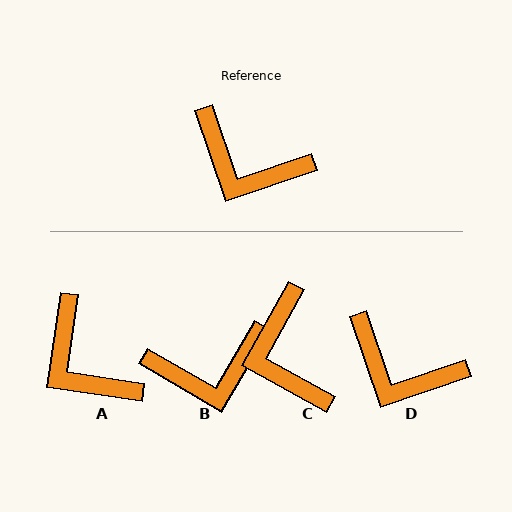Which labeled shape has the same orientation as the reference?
D.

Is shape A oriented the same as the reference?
No, it is off by about 27 degrees.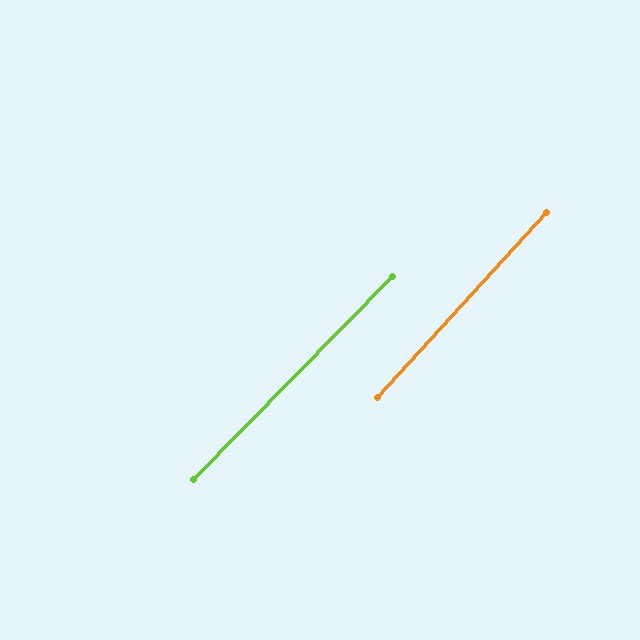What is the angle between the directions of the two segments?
Approximately 2 degrees.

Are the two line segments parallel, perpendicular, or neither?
Parallel — their directions differ by only 2.0°.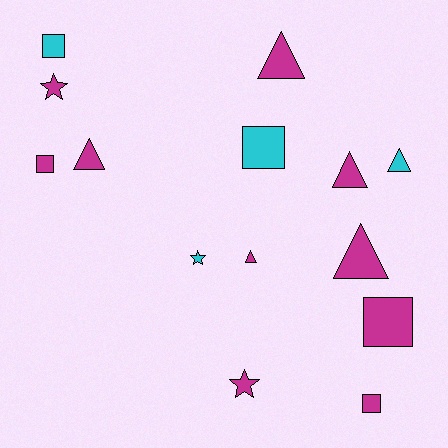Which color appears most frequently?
Magenta, with 10 objects.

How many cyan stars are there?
There is 1 cyan star.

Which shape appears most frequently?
Triangle, with 6 objects.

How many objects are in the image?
There are 14 objects.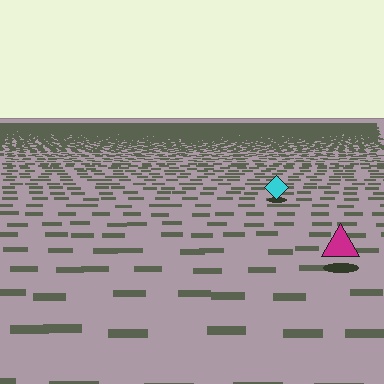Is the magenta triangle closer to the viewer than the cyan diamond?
Yes. The magenta triangle is closer — you can tell from the texture gradient: the ground texture is coarser near it.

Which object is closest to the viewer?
The magenta triangle is closest. The texture marks near it are larger and more spread out.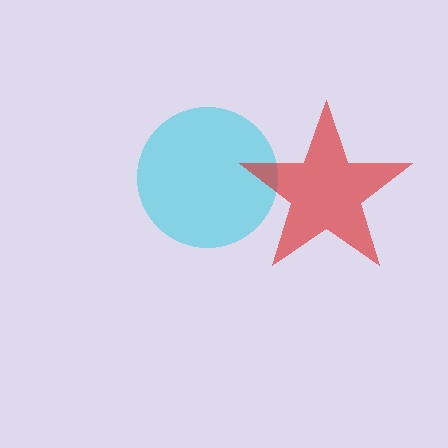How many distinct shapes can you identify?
There are 2 distinct shapes: a cyan circle, a red star.